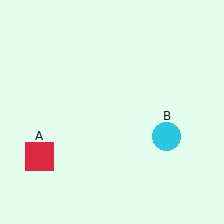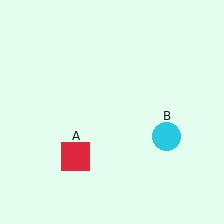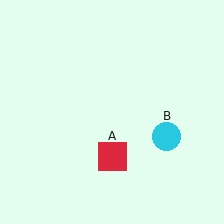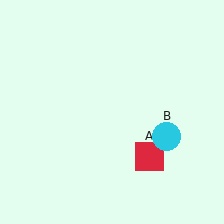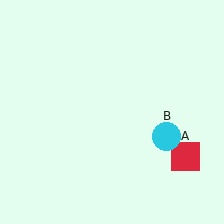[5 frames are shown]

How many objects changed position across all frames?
1 object changed position: red square (object A).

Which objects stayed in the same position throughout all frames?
Cyan circle (object B) remained stationary.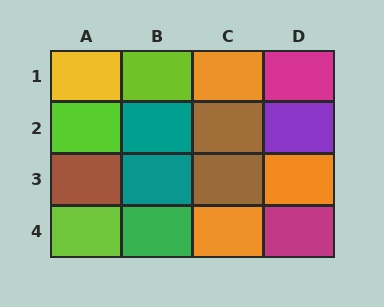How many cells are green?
1 cell is green.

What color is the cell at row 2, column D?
Purple.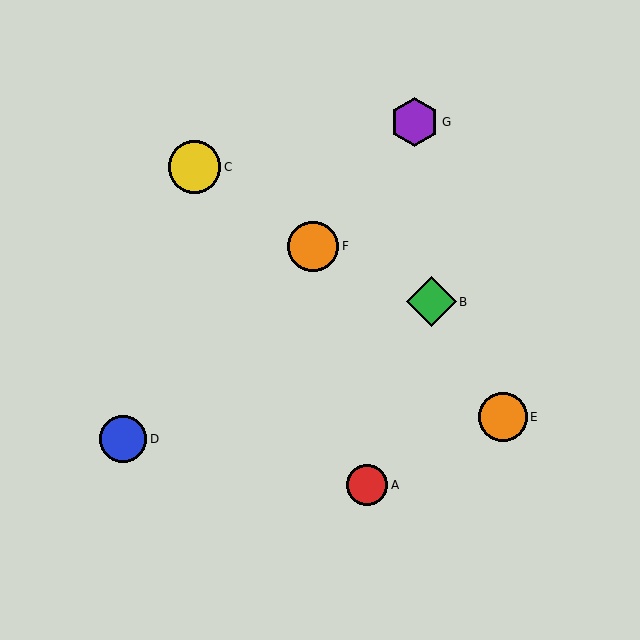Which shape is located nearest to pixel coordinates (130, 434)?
The blue circle (labeled D) at (123, 439) is nearest to that location.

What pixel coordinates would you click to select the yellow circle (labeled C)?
Click at (194, 167) to select the yellow circle C.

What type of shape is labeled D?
Shape D is a blue circle.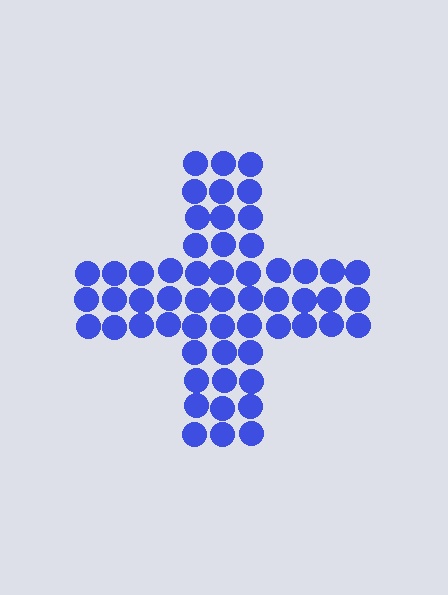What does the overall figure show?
The overall figure shows a cross.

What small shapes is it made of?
It is made of small circles.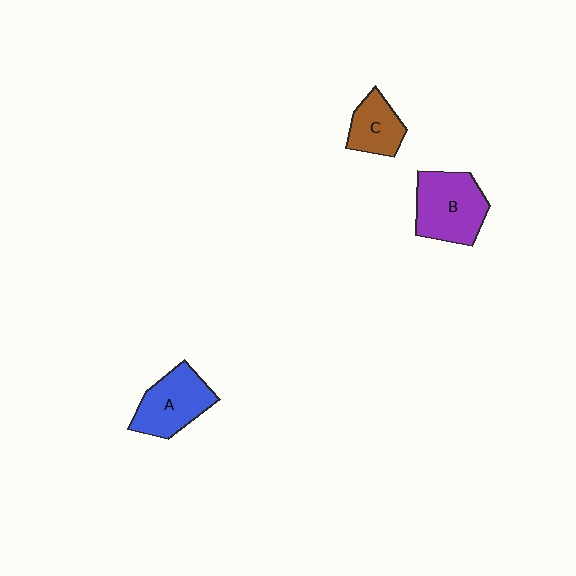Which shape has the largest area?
Shape B (purple).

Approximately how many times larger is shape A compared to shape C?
Approximately 1.5 times.